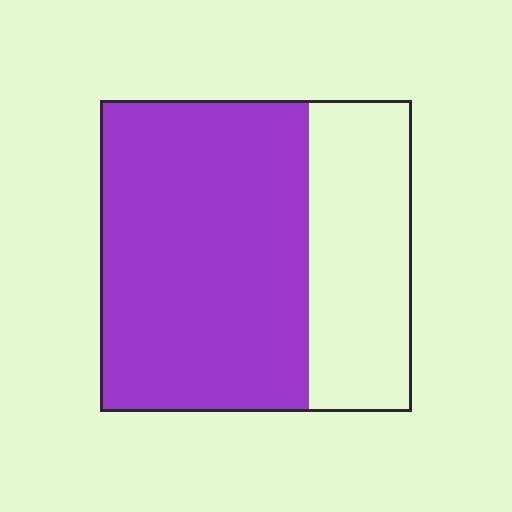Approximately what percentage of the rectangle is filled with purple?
Approximately 65%.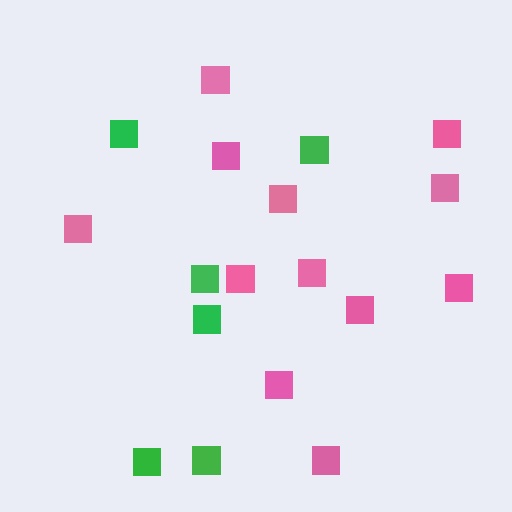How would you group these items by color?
There are 2 groups: one group of green squares (6) and one group of pink squares (12).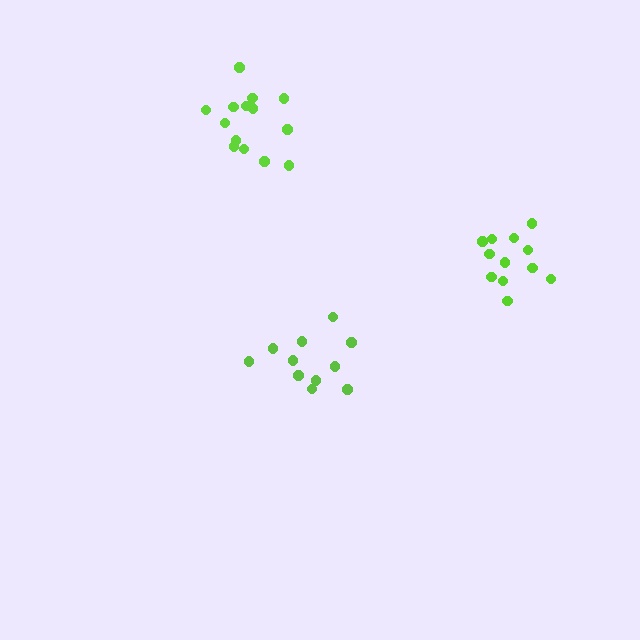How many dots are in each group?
Group 1: 14 dots, Group 2: 11 dots, Group 3: 12 dots (37 total).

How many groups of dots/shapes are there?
There are 3 groups.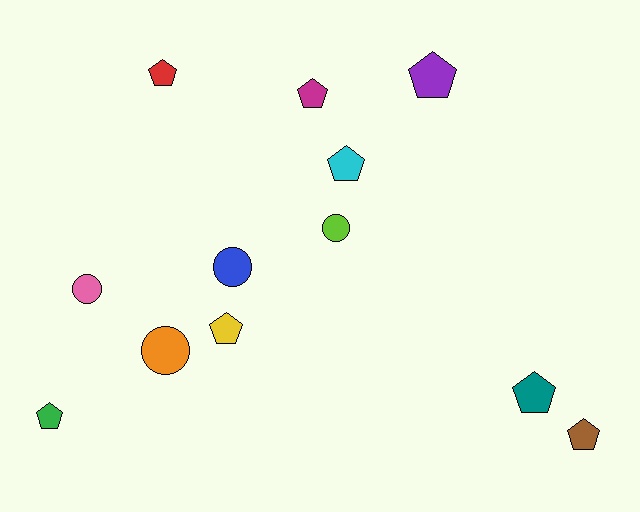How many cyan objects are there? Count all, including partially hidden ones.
There is 1 cyan object.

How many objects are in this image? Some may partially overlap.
There are 12 objects.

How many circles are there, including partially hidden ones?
There are 4 circles.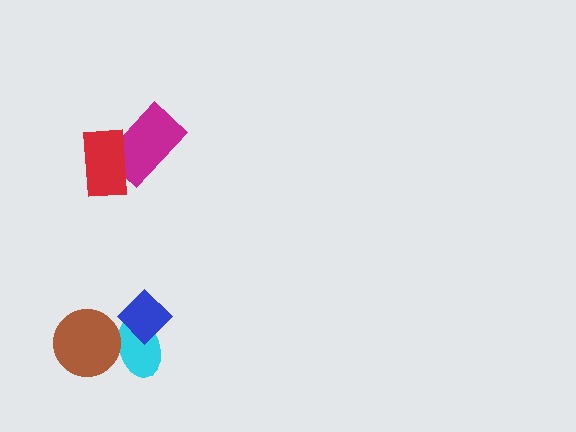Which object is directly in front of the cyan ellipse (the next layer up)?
The blue diamond is directly in front of the cyan ellipse.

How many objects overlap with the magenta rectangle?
1 object overlaps with the magenta rectangle.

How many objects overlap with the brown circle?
1 object overlaps with the brown circle.